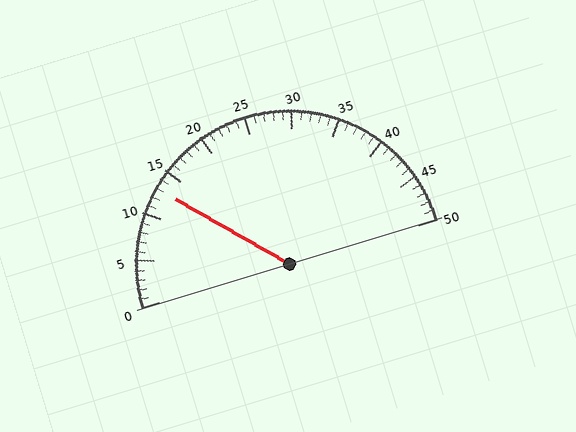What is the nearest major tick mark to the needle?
The nearest major tick mark is 15.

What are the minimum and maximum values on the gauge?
The gauge ranges from 0 to 50.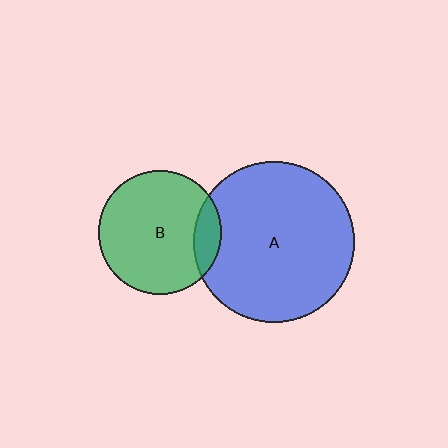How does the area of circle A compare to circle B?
Approximately 1.7 times.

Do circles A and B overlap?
Yes.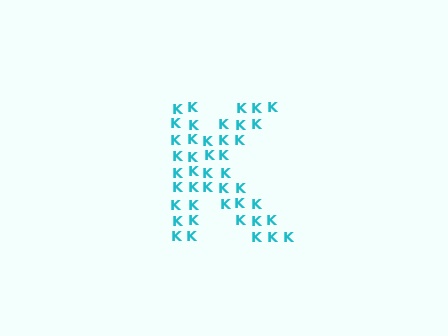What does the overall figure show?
The overall figure shows the letter K.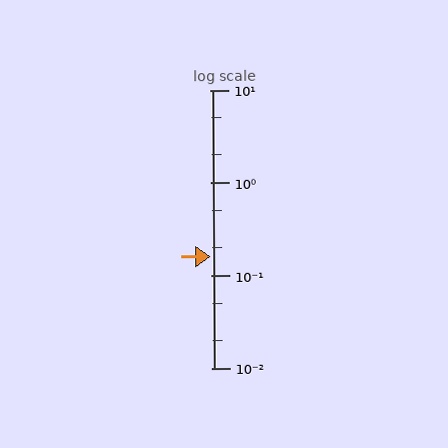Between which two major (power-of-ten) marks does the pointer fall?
The pointer is between 0.1 and 1.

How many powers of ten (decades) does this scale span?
The scale spans 3 decades, from 0.01 to 10.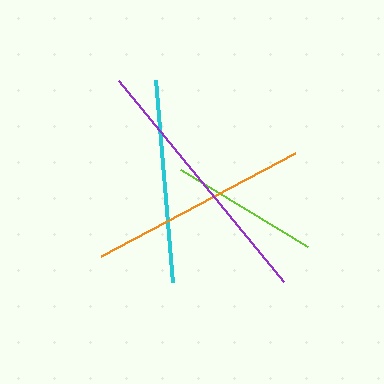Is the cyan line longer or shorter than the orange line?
The orange line is longer than the cyan line.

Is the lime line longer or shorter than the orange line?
The orange line is longer than the lime line.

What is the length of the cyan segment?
The cyan segment is approximately 203 pixels long.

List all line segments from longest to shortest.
From longest to shortest: purple, orange, cyan, lime.